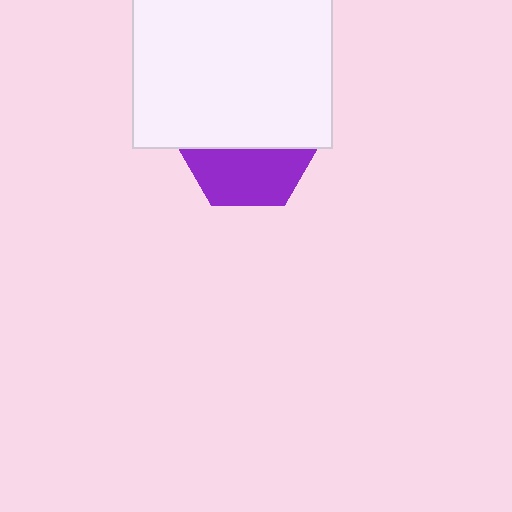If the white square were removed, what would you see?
You would see the complete purple hexagon.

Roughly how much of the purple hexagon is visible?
A small part of it is visible (roughly 42%).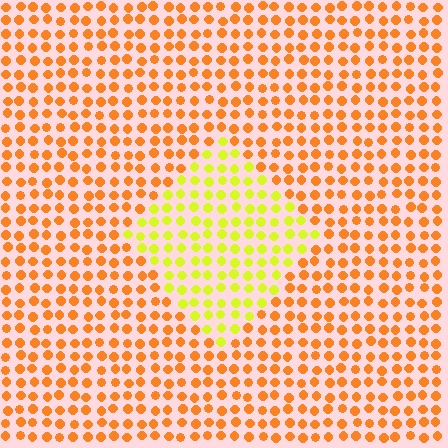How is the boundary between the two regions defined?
The boundary is defined purely by a slight shift in hue (about 43 degrees). Spacing, size, and orientation are identical on both sides.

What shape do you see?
I see a diamond.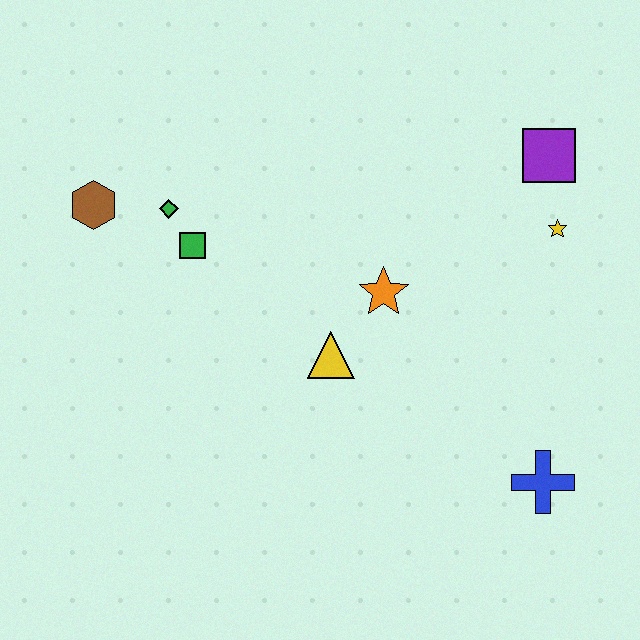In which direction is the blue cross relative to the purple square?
The blue cross is below the purple square.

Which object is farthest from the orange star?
The brown hexagon is farthest from the orange star.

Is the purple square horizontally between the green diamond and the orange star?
No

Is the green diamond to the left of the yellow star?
Yes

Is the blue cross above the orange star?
No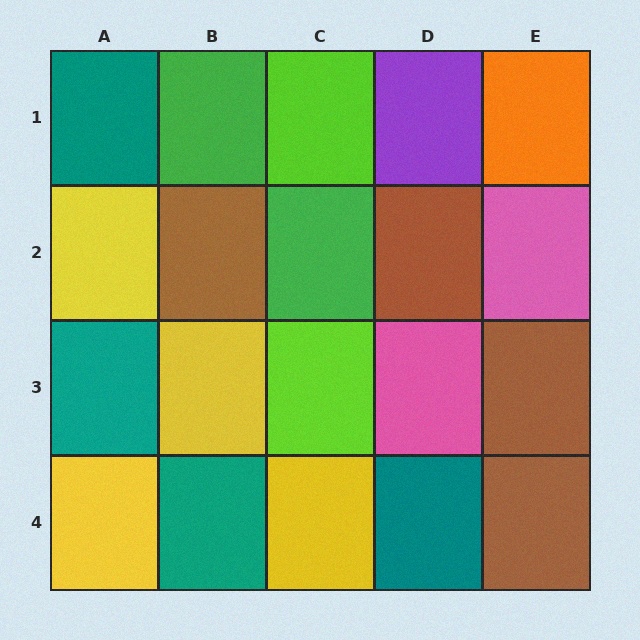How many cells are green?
2 cells are green.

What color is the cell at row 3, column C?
Lime.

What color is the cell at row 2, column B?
Brown.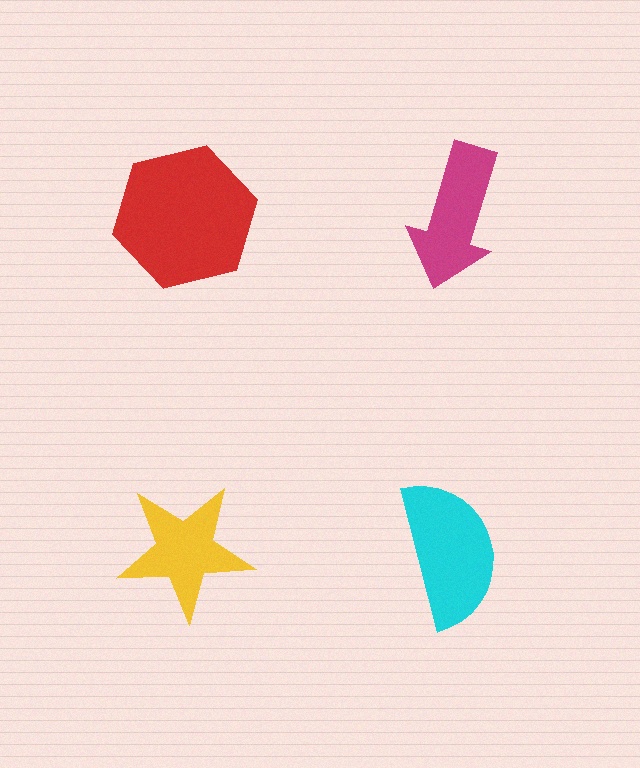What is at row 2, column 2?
A cyan semicircle.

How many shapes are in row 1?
2 shapes.